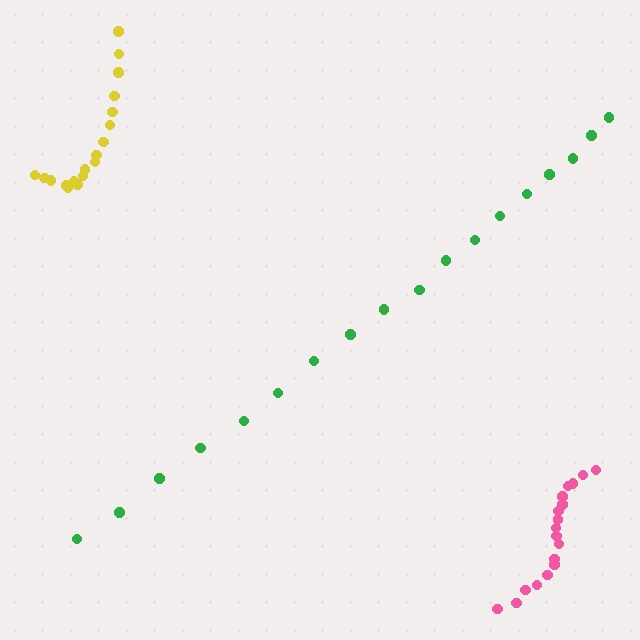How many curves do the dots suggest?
There are 3 distinct paths.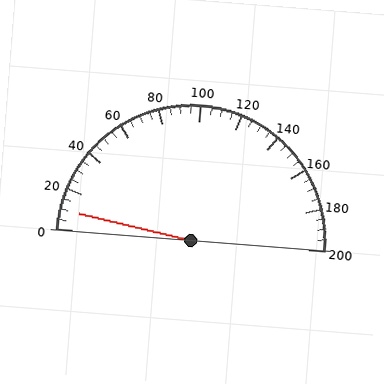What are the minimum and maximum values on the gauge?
The gauge ranges from 0 to 200.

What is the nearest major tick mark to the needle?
The nearest major tick mark is 0.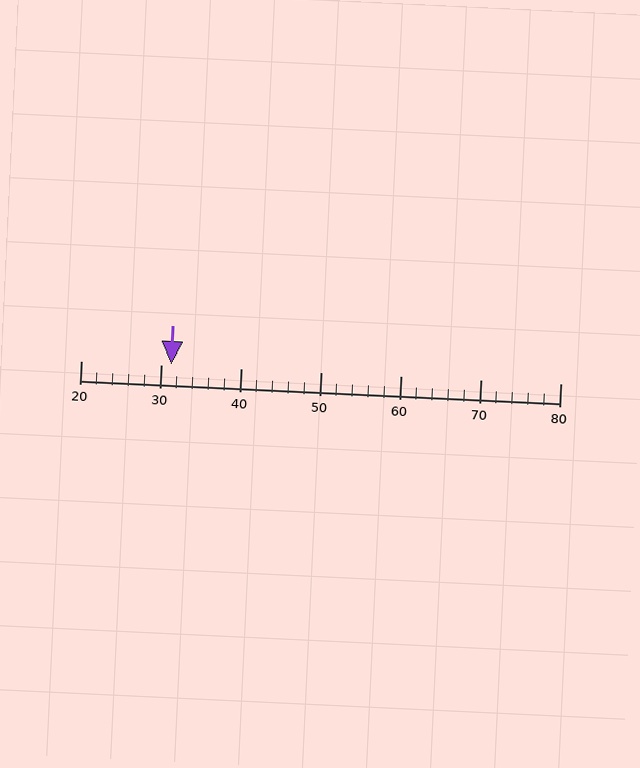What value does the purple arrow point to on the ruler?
The purple arrow points to approximately 31.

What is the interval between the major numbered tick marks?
The major tick marks are spaced 10 units apart.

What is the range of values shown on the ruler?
The ruler shows values from 20 to 80.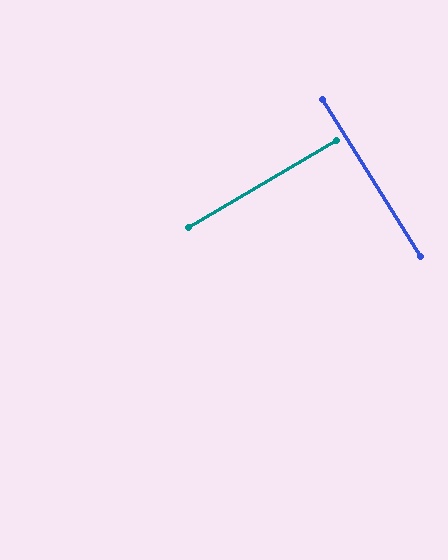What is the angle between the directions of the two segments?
Approximately 88 degrees.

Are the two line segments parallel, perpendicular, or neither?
Perpendicular — they meet at approximately 88°.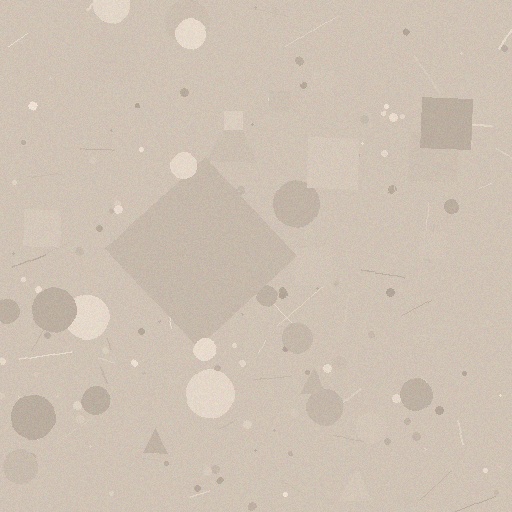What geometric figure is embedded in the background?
A diamond is embedded in the background.